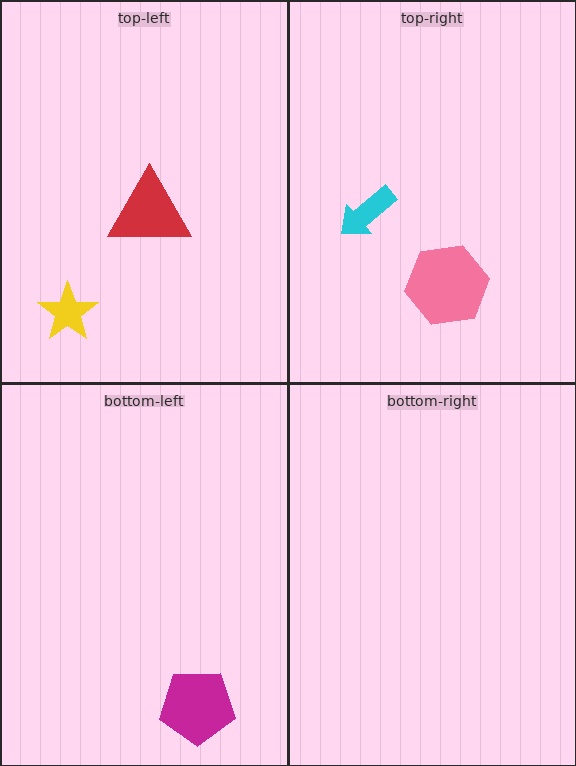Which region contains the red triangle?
The top-left region.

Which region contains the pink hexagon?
The top-right region.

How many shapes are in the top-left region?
2.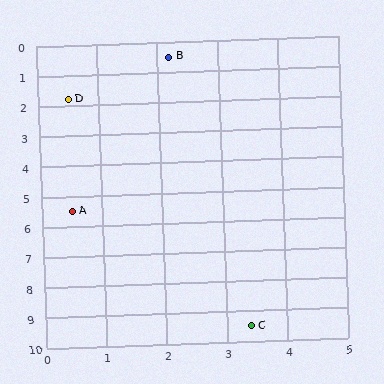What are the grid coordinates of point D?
Point D is at approximately (0.5, 1.8).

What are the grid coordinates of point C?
Point C is at approximately (3.4, 9.5).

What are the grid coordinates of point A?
Point A is at approximately (0.5, 5.5).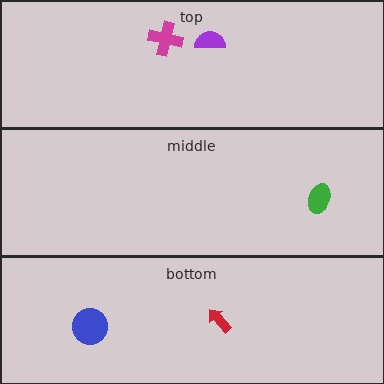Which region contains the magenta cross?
The top region.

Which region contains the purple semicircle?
The top region.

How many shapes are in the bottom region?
2.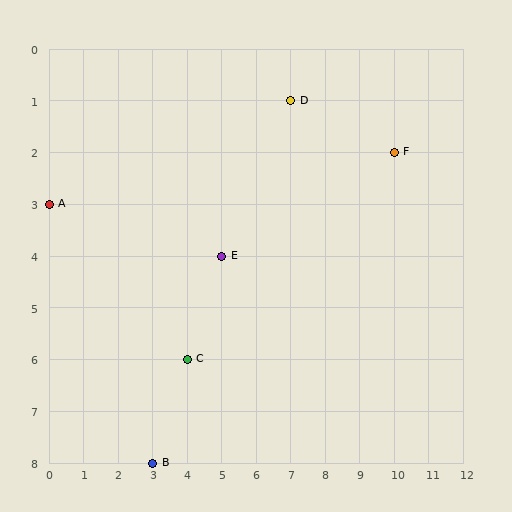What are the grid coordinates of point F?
Point F is at grid coordinates (10, 2).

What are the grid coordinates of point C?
Point C is at grid coordinates (4, 6).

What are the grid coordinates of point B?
Point B is at grid coordinates (3, 8).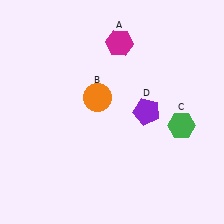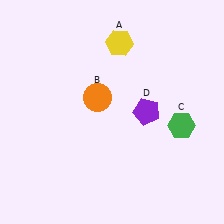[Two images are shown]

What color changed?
The hexagon (A) changed from magenta in Image 1 to yellow in Image 2.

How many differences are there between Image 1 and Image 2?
There is 1 difference between the two images.